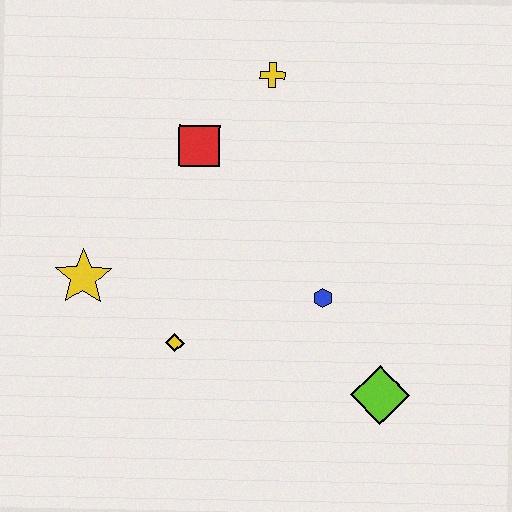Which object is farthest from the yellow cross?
The lime diamond is farthest from the yellow cross.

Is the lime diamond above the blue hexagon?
No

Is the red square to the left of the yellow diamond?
No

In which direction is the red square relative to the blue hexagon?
The red square is above the blue hexagon.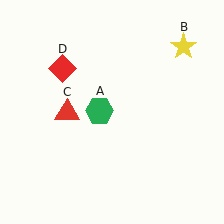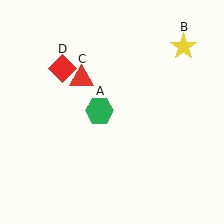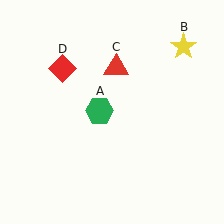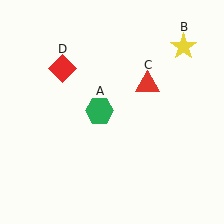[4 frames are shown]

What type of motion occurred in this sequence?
The red triangle (object C) rotated clockwise around the center of the scene.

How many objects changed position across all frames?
1 object changed position: red triangle (object C).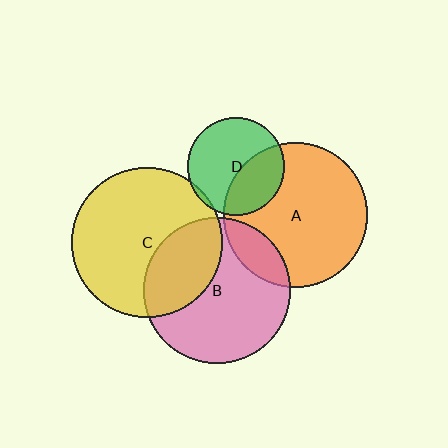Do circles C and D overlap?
Yes.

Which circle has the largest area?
Circle C (yellow).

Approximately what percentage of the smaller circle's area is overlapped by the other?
Approximately 5%.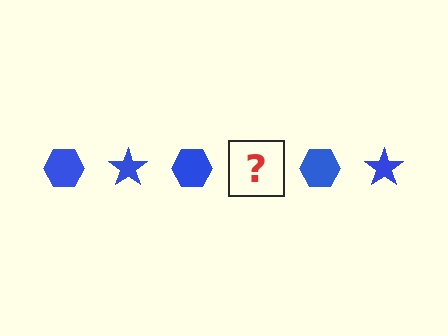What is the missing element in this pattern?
The missing element is a blue star.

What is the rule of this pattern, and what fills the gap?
The rule is that the pattern cycles through hexagon, star shapes in blue. The gap should be filled with a blue star.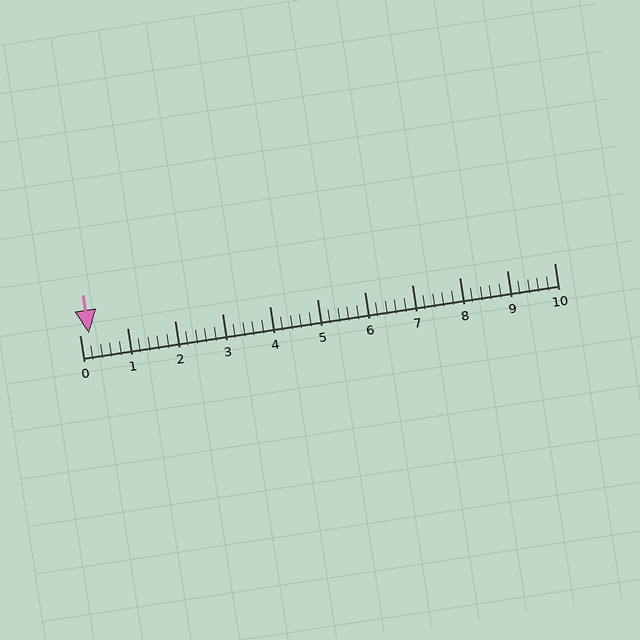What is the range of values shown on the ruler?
The ruler shows values from 0 to 10.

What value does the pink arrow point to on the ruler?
The pink arrow points to approximately 0.2.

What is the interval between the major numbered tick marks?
The major tick marks are spaced 1 units apart.